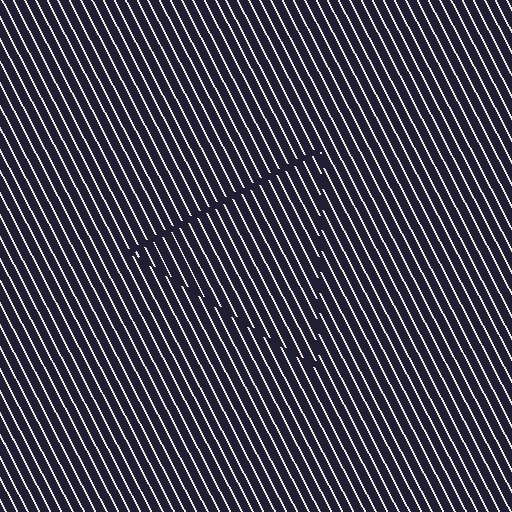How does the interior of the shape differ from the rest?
The interior of the shape contains the same grating, shifted by half a period — the contour is defined by the phase discontinuity where line-ends from the inner and outer gratings abut.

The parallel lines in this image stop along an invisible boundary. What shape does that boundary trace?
An illusory triangle. The interior of the shape contains the same grating, shifted by half a period — the contour is defined by the phase discontinuity where line-ends from the inner and outer gratings abut.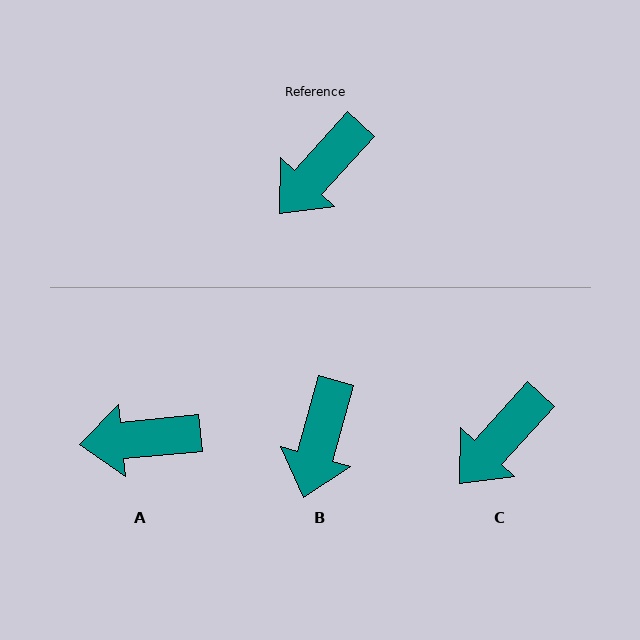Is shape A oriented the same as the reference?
No, it is off by about 42 degrees.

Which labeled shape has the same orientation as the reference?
C.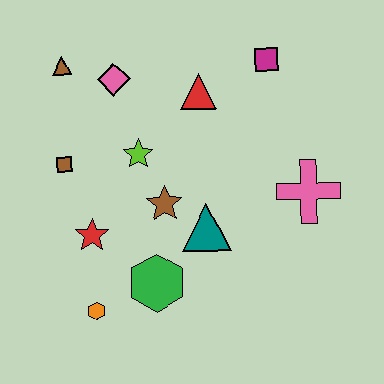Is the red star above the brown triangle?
No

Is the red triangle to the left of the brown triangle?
No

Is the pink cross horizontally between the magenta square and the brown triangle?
No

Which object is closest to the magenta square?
The red triangle is closest to the magenta square.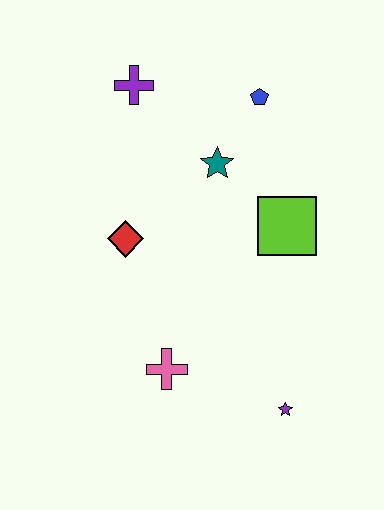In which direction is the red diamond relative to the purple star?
The red diamond is above the purple star.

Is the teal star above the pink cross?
Yes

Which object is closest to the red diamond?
The teal star is closest to the red diamond.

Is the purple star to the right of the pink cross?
Yes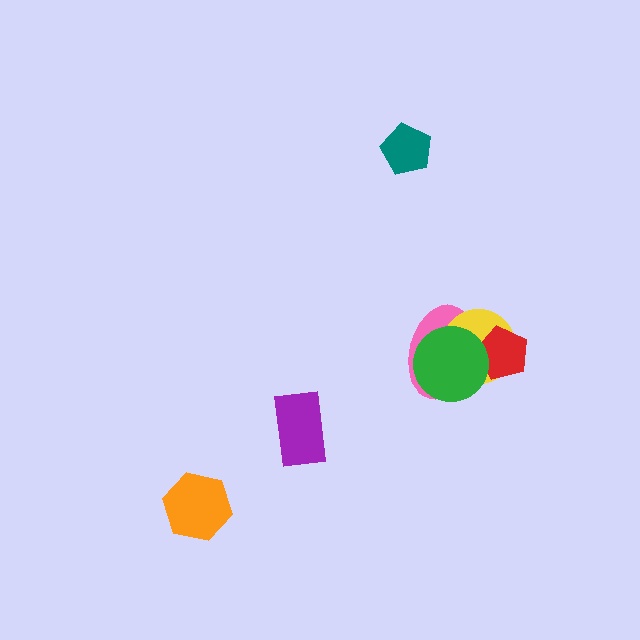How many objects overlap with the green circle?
3 objects overlap with the green circle.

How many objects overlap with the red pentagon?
3 objects overlap with the red pentagon.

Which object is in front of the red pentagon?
The green circle is in front of the red pentagon.